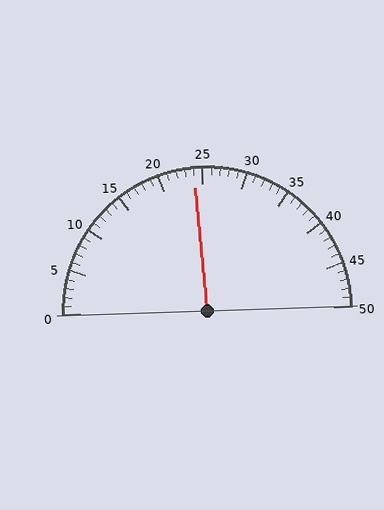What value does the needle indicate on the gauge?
The needle indicates approximately 24.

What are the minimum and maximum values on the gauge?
The gauge ranges from 0 to 50.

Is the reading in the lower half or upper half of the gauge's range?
The reading is in the lower half of the range (0 to 50).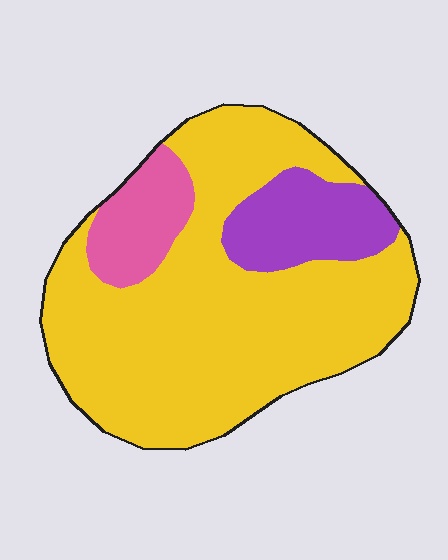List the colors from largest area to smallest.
From largest to smallest: yellow, purple, pink.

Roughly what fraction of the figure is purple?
Purple covers roughly 15% of the figure.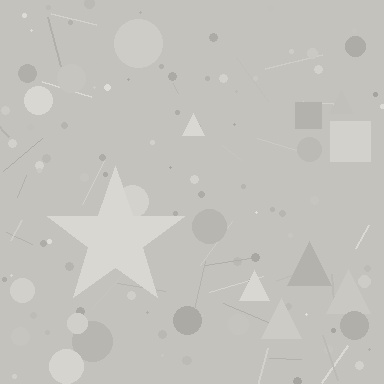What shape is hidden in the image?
A star is hidden in the image.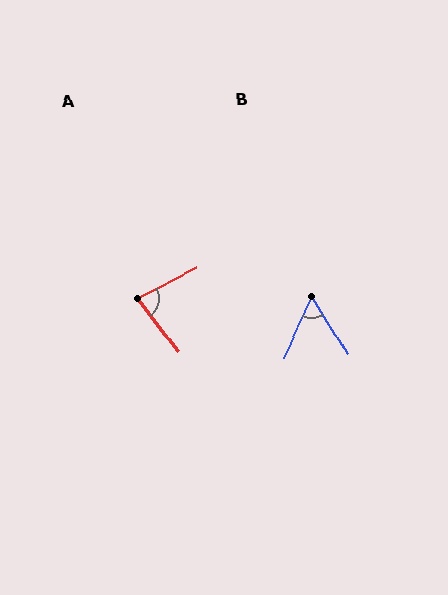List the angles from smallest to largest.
B (56°), A (79°).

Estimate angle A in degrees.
Approximately 79 degrees.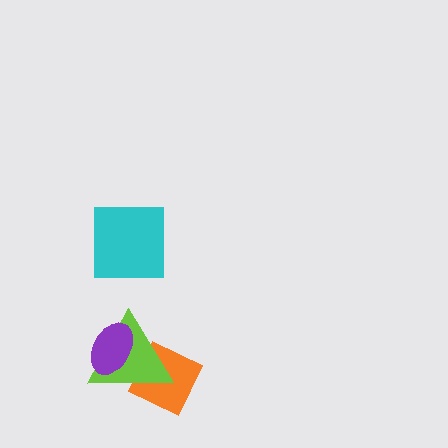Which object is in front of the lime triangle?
The purple ellipse is in front of the lime triangle.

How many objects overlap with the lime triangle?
2 objects overlap with the lime triangle.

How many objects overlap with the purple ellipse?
1 object overlaps with the purple ellipse.